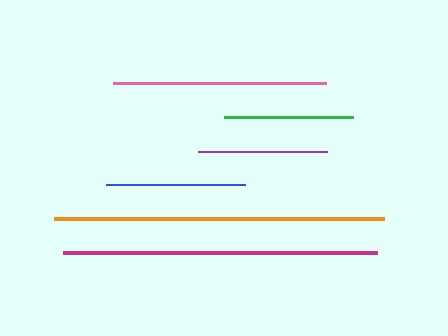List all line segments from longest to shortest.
From longest to shortest: orange, magenta, pink, blue, green, purple.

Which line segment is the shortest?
The purple line is the shortest at approximately 129 pixels.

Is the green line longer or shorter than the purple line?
The green line is longer than the purple line.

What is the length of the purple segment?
The purple segment is approximately 129 pixels long.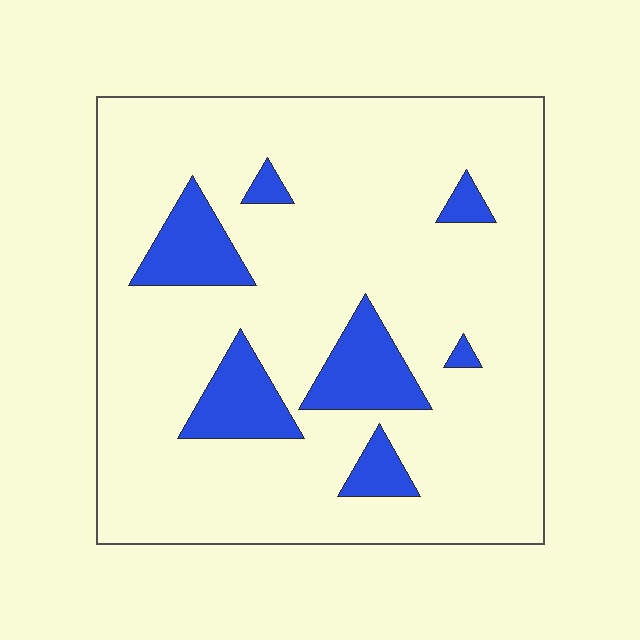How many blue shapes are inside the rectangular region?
7.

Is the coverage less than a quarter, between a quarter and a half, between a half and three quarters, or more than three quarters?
Less than a quarter.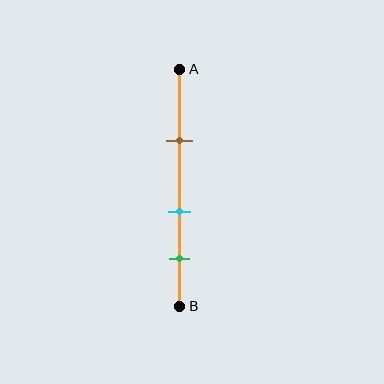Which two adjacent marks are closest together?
The cyan and green marks are the closest adjacent pair.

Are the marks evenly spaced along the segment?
Yes, the marks are approximately evenly spaced.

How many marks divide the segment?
There are 3 marks dividing the segment.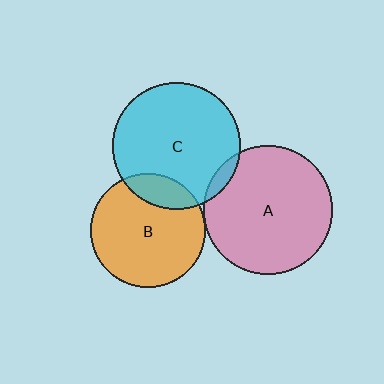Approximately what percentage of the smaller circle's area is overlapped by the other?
Approximately 5%.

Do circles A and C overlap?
Yes.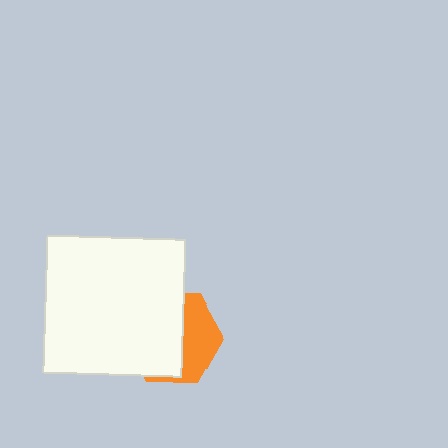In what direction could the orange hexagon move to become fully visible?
The orange hexagon could move right. That would shift it out from behind the white square entirely.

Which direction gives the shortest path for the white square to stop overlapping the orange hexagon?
Moving left gives the shortest separation.